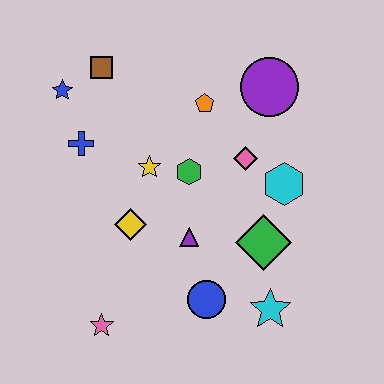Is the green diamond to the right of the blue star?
Yes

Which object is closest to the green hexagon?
The yellow star is closest to the green hexagon.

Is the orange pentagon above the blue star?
No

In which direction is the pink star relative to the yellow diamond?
The pink star is below the yellow diamond.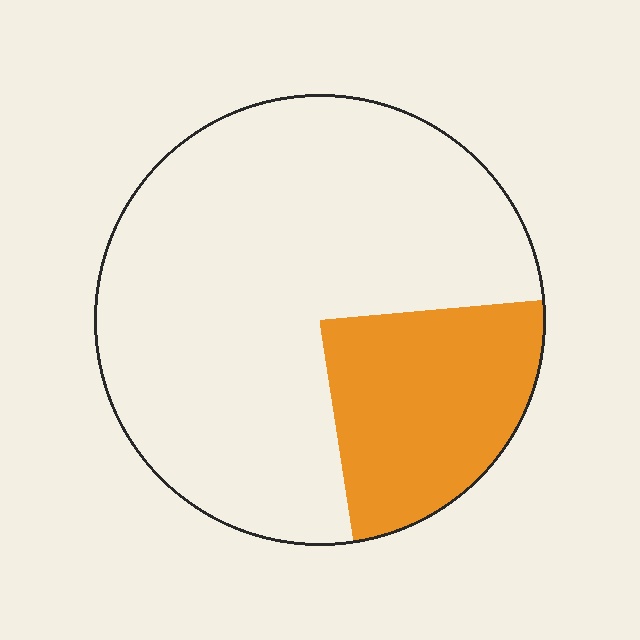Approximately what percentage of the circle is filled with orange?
Approximately 25%.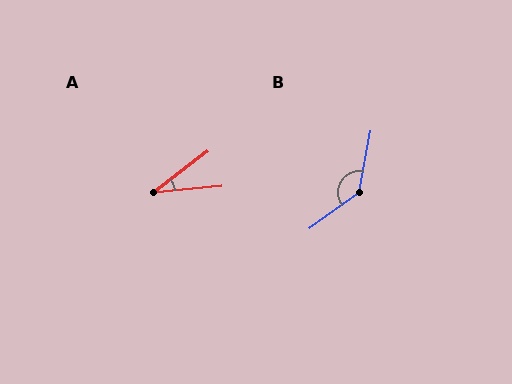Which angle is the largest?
B, at approximately 137 degrees.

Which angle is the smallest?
A, at approximately 32 degrees.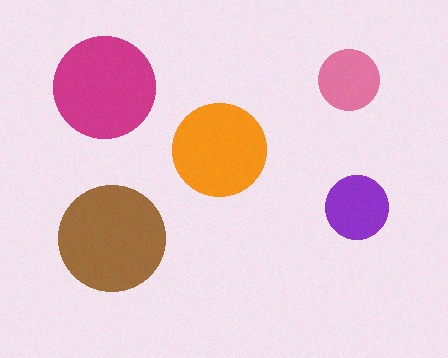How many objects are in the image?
There are 5 objects in the image.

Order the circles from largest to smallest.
the brown one, the magenta one, the orange one, the purple one, the pink one.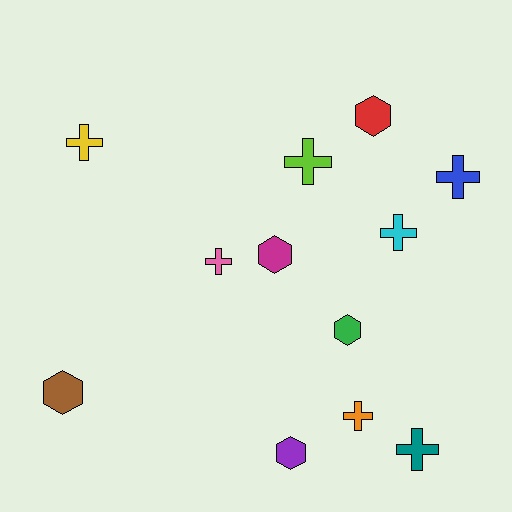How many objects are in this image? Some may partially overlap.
There are 12 objects.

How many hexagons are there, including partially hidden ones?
There are 5 hexagons.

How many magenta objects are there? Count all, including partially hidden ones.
There is 1 magenta object.